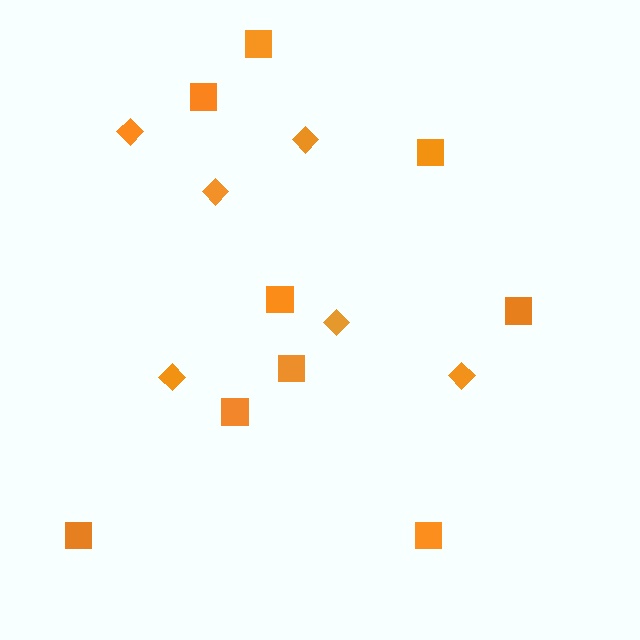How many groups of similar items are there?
There are 2 groups: one group of diamonds (6) and one group of squares (9).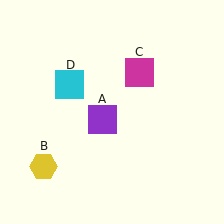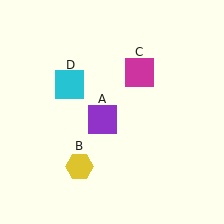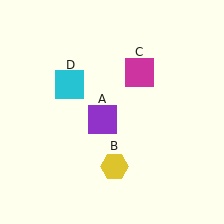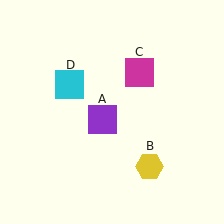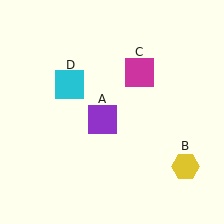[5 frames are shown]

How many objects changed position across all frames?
1 object changed position: yellow hexagon (object B).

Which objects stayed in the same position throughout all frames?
Purple square (object A) and magenta square (object C) and cyan square (object D) remained stationary.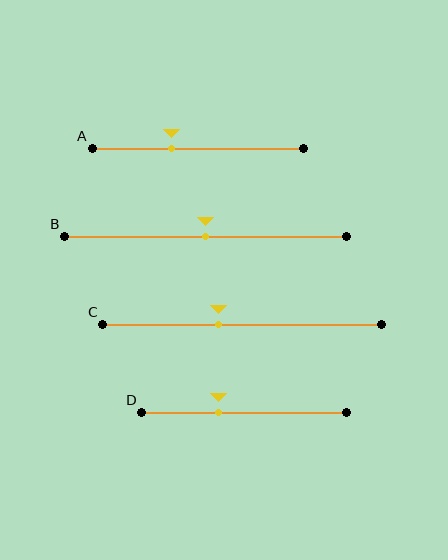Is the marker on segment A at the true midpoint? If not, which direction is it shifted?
No, the marker on segment A is shifted to the left by about 12% of the segment length.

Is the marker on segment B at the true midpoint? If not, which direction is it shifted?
Yes, the marker on segment B is at the true midpoint.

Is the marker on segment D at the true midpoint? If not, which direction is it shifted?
No, the marker on segment D is shifted to the left by about 12% of the segment length.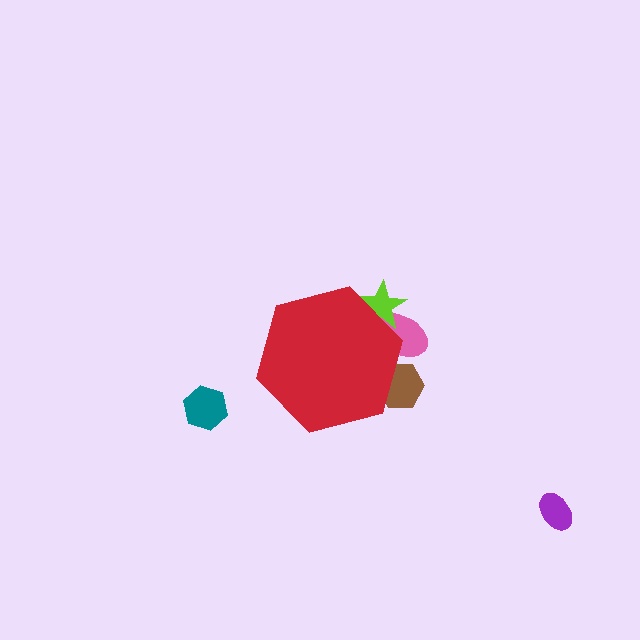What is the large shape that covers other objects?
A red hexagon.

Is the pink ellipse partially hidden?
Yes, the pink ellipse is partially hidden behind the red hexagon.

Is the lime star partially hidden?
Yes, the lime star is partially hidden behind the red hexagon.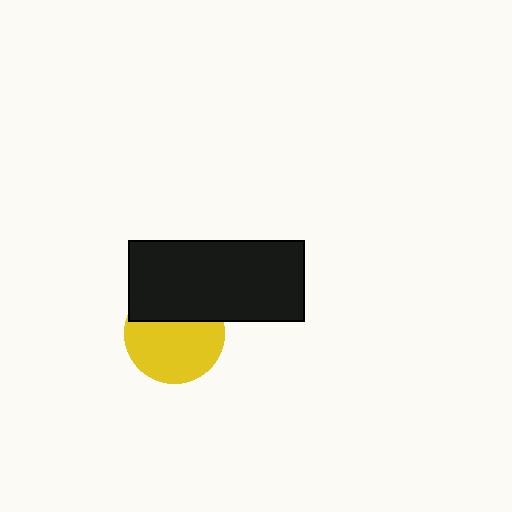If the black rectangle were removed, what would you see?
You would see the complete yellow circle.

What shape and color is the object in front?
The object in front is a black rectangle.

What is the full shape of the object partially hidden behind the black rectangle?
The partially hidden object is a yellow circle.